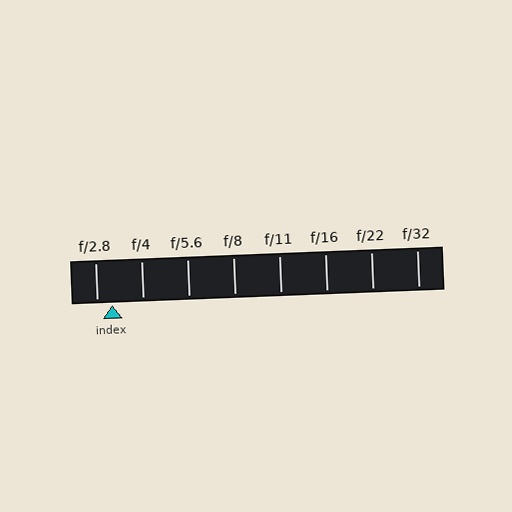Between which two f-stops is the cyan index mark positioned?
The index mark is between f/2.8 and f/4.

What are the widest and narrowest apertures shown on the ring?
The widest aperture shown is f/2.8 and the narrowest is f/32.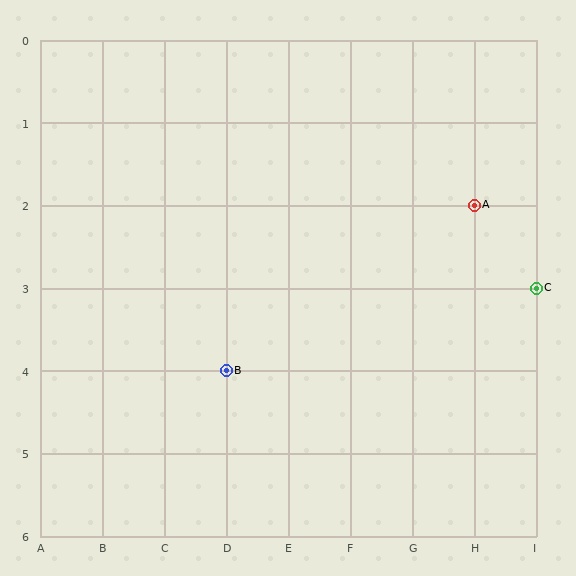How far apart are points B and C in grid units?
Points B and C are 5 columns and 1 row apart (about 5.1 grid units diagonally).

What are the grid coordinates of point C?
Point C is at grid coordinates (I, 3).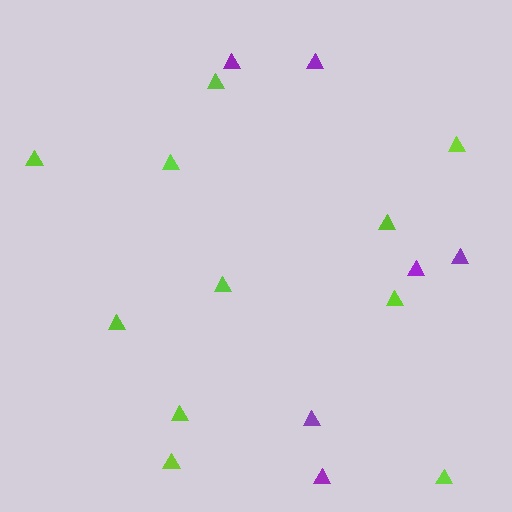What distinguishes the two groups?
There are 2 groups: one group of purple triangles (6) and one group of lime triangles (11).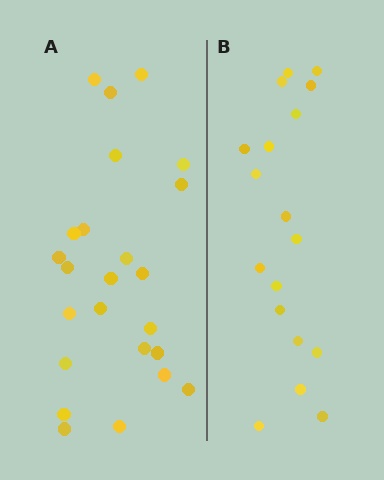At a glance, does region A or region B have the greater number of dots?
Region A (the left region) has more dots.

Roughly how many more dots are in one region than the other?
Region A has about 6 more dots than region B.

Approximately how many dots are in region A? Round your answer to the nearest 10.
About 20 dots. (The exact count is 24, which rounds to 20.)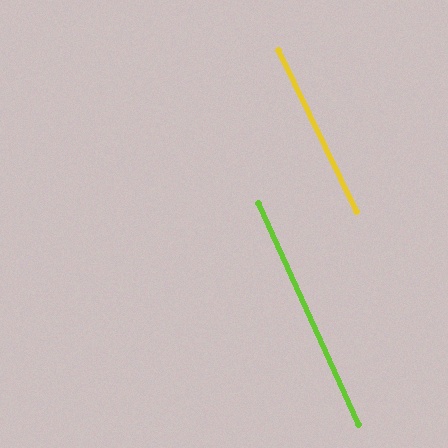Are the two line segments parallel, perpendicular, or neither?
Parallel — their directions differ by only 1.6°.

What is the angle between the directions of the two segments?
Approximately 2 degrees.